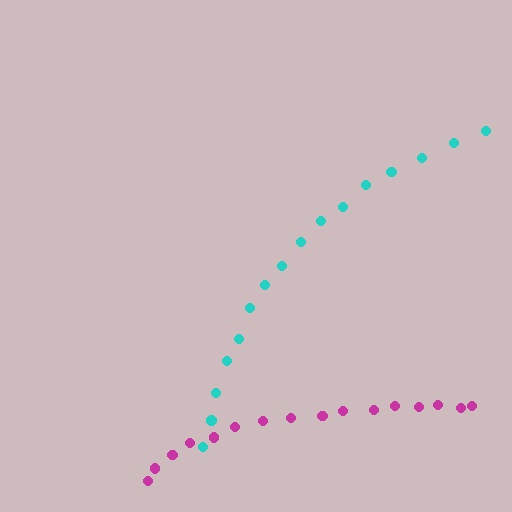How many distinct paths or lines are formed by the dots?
There are 2 distinct paths.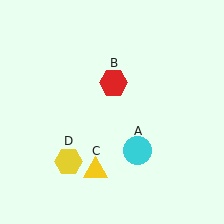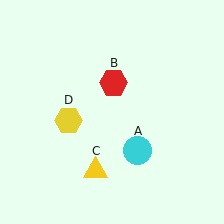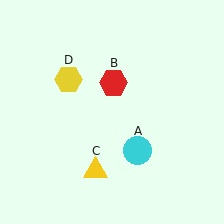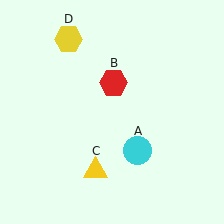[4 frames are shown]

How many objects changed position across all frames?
1 object changed position: yellow hexagon (object D).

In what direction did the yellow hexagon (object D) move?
The yellow hexagon (object D) moved up.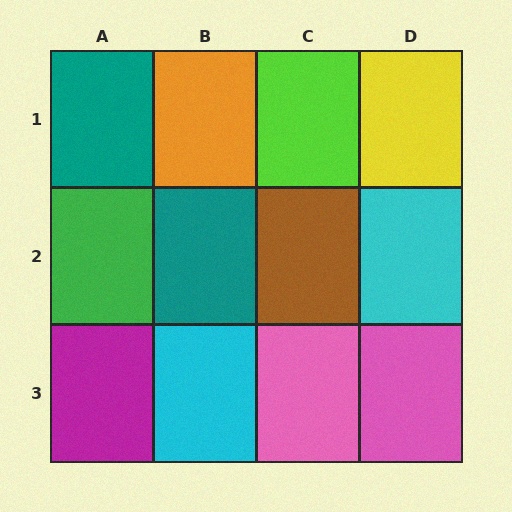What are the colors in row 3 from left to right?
Magenta, cyan, pink, pink.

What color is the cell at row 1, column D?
Yellow.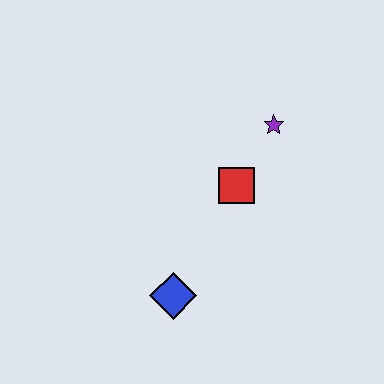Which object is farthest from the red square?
The blue diamond is farthest from the red square.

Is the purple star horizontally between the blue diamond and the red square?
No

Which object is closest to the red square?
The purple star is closest to the red square.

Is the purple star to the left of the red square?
No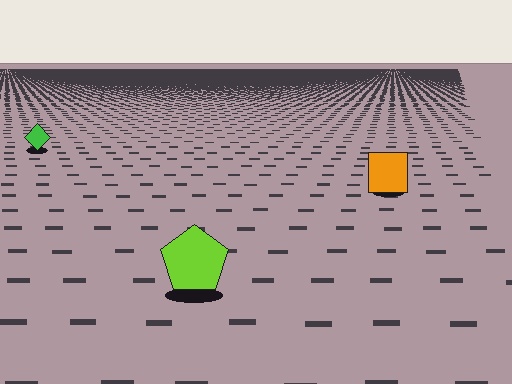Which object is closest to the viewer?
The lime pentagon is closest. The texture marks near it are larger and more spread out.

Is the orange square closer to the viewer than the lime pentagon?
No. The lime pentagon is closer — you can tell from the texture gradient: the ground texture is coarser near it.